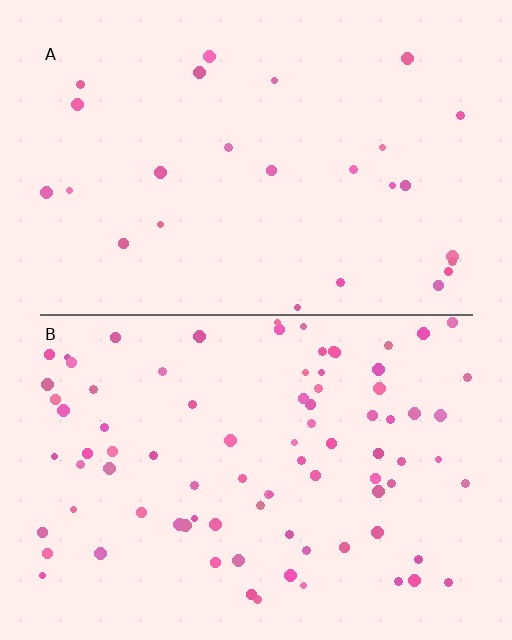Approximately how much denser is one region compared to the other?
Approximately 3.2× — region B over region A.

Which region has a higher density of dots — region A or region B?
B (the bottom).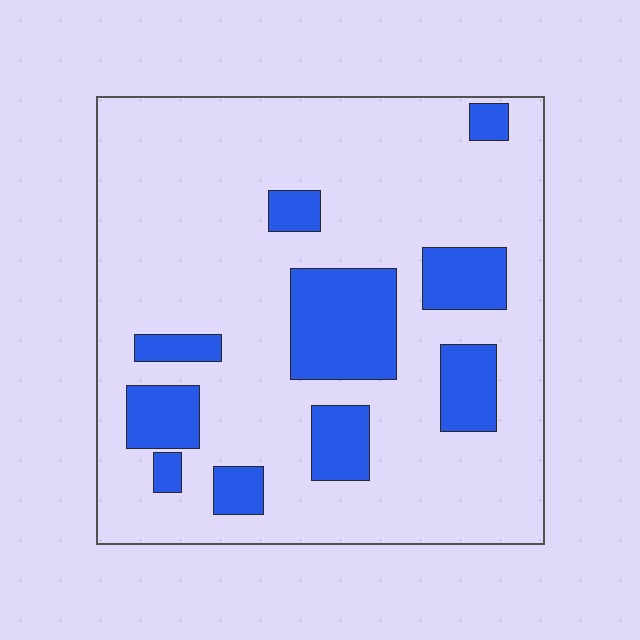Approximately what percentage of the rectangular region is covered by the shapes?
Approximately 20%.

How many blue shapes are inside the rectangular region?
10.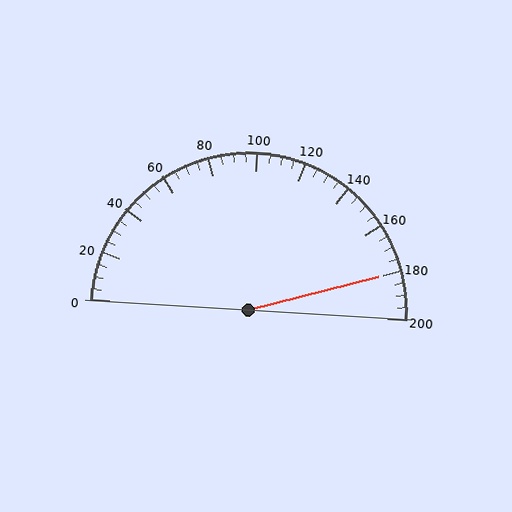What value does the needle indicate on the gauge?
The needle indicates approximately 180.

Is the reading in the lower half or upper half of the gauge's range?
The reading is in the upper half of the range (0 to 200).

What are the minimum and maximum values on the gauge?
The gauge ranges from 0 to 200.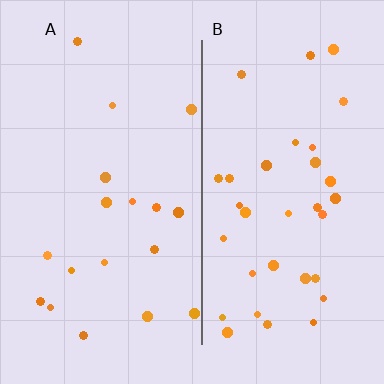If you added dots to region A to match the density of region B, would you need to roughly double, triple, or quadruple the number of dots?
Approximately double.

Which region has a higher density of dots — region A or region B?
B (the right).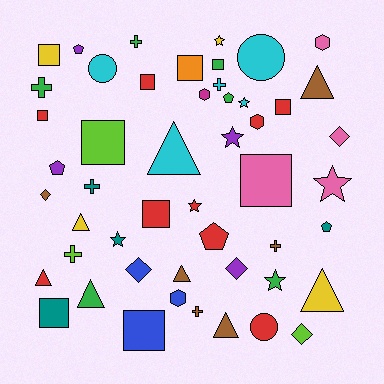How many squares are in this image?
There are 11 squares.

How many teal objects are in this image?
There are 4 teal objects.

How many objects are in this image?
There are 50 objects.